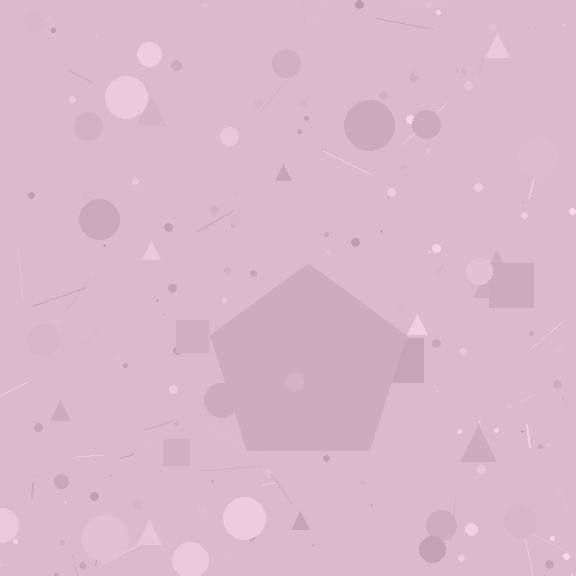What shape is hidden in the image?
A pentagon is hidden in the image.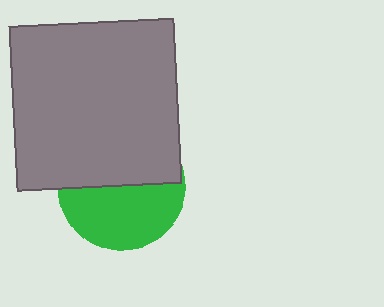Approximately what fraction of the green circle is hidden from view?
Roughly 50% of the green circle is hidden behind the gray square.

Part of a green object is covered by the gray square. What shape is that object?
It is a circle.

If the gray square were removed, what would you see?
You would see the complete green circle.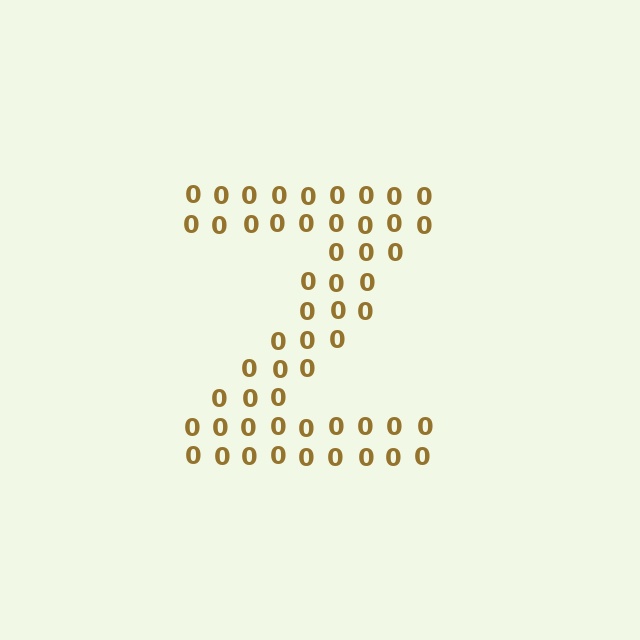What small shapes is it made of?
It is made of small digit 0's.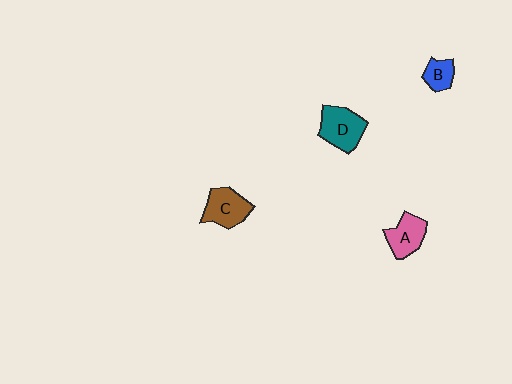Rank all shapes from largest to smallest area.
From largest to smallest: D (teal), C (brown), A (pink), B (blue).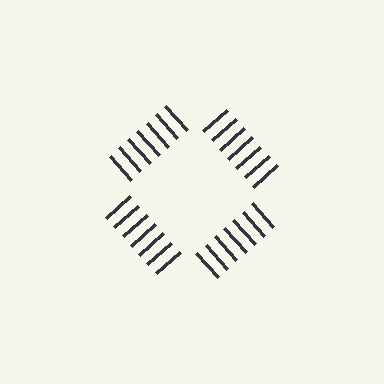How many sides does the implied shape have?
4 sides — the line-ends trace a square.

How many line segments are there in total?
28 — 7 along each of the 4 edges.